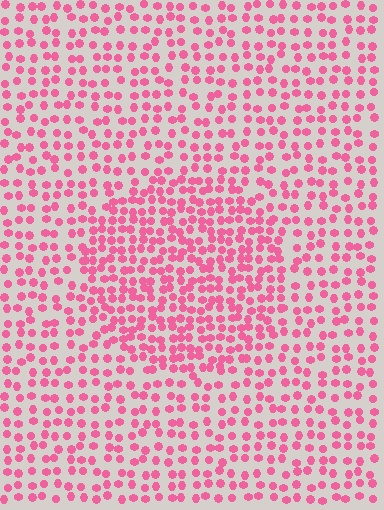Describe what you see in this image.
The image contains small pink elements arranged at two different densities. A circle-shaped region is visible where the elements are more densely packed than the surrounding area.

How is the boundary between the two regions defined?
The boundary is defined by a change in element density (approximately 1.7x ratio). All elements are the same color, size, and shape.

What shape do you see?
I see a circle.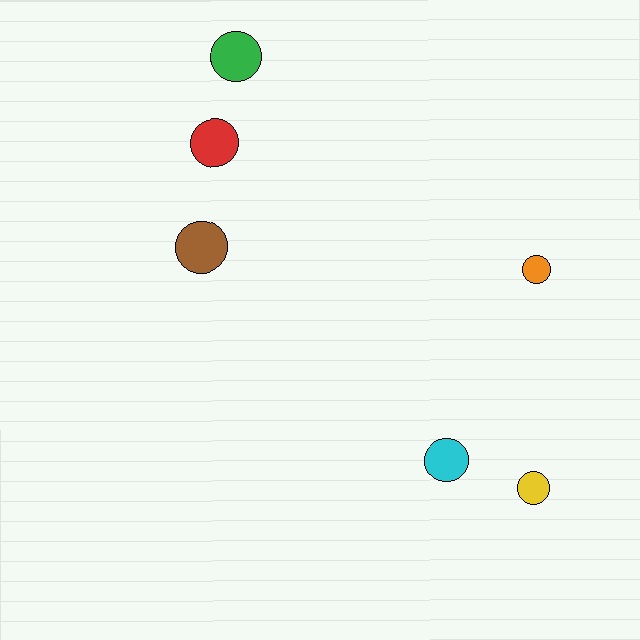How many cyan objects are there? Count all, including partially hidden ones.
There is 1 cyan object.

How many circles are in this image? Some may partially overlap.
There are 6 circles.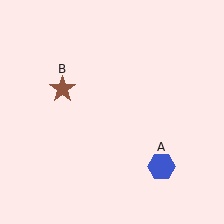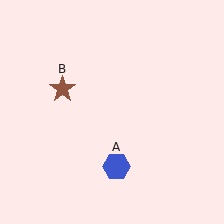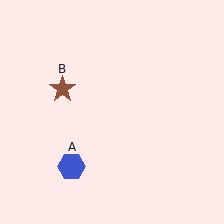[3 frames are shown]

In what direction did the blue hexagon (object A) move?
The blue hexagon (object A) moved left.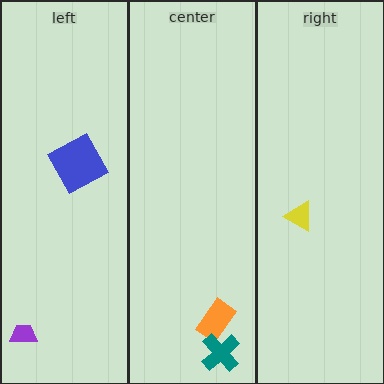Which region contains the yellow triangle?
The right region.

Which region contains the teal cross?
The center region.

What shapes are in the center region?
The orange rectangle, the teal cross.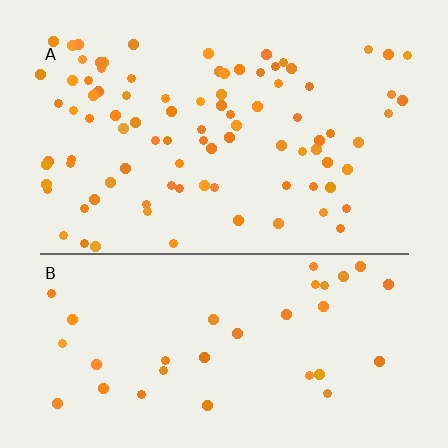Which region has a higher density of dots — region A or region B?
A (the top).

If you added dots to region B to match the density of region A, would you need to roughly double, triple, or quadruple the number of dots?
Approximately triple.